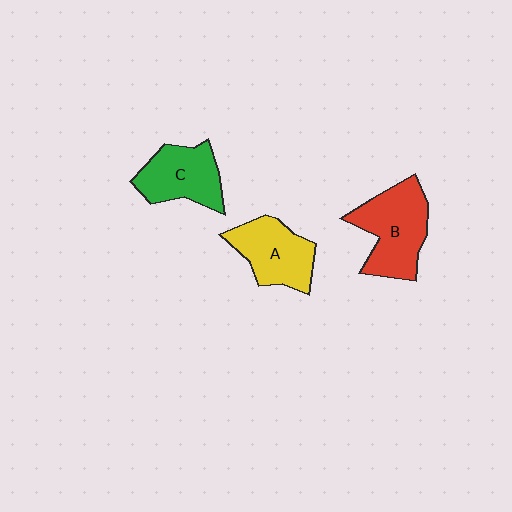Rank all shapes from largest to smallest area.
From largest to smallest: B (red), A (yellow), C (green).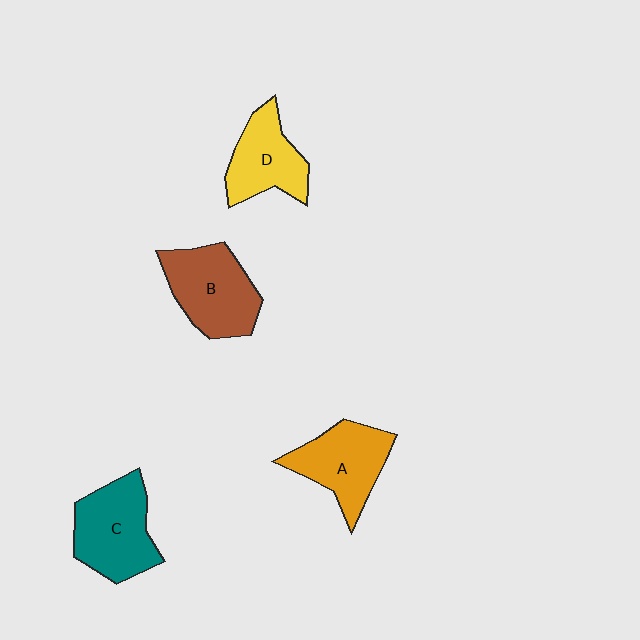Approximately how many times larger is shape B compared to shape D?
Approximately 1.2 times.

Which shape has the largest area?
Shape C (teal).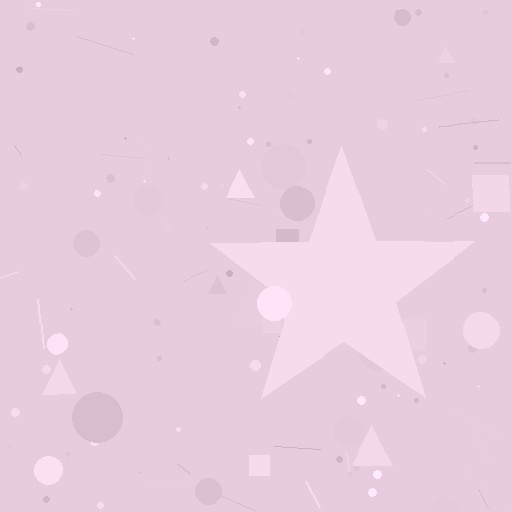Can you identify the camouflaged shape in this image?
The camouflaged shape is a star.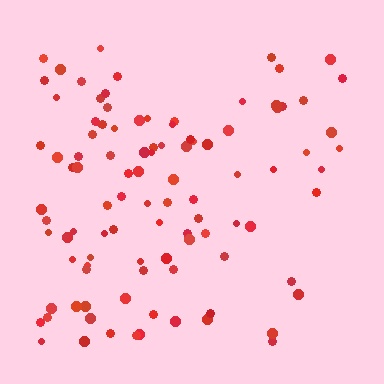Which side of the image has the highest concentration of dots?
The left.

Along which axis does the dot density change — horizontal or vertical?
Horizontal.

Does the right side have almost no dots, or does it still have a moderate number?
Still a moderate number, just noticeably fewer than the left.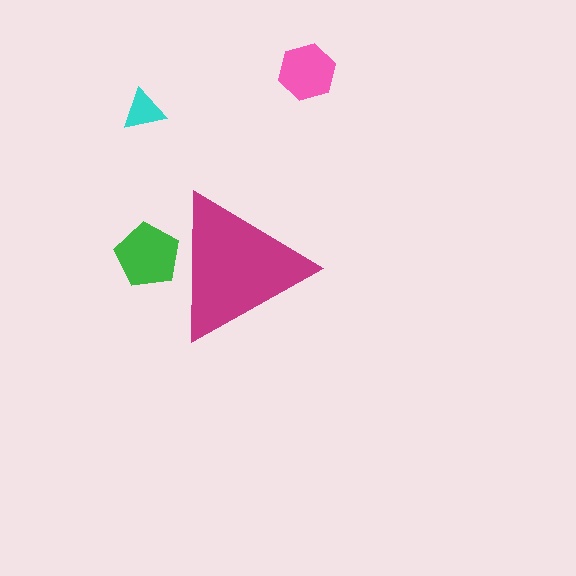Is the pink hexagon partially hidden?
No, the pink hexagon is fully visible.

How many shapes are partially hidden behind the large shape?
1 shape is partially hidden.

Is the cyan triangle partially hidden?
No, the cyan triangle is fully visible.